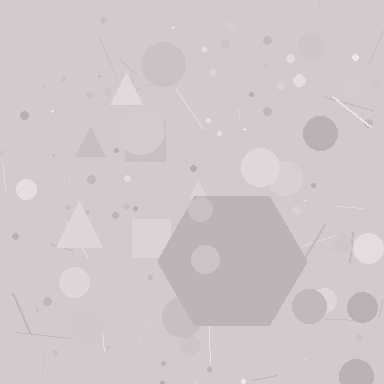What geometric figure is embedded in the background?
A hexagon is embedded in the background.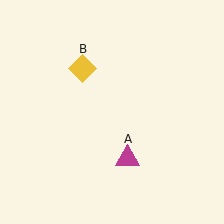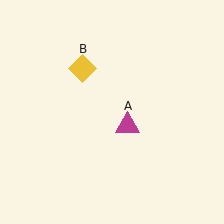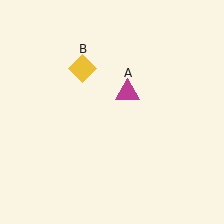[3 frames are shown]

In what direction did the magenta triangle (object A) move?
The magenta triangle (object A) moved up.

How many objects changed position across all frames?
1 object changed position: magenta triangle (object A).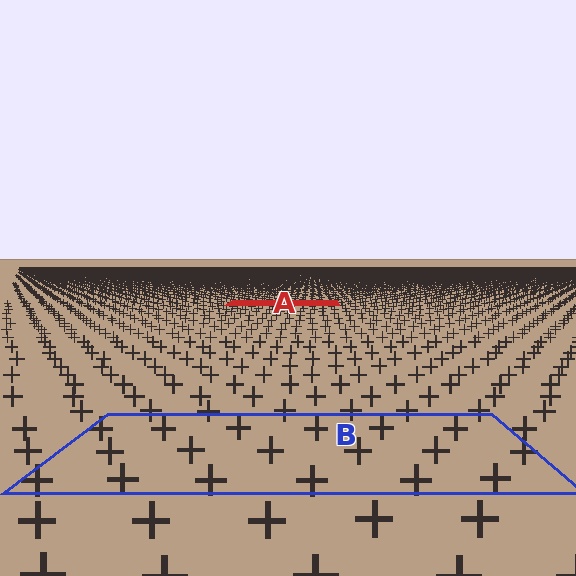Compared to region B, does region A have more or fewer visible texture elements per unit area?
Region A has more texture elements per unit area — they are packed more densely because it is farther away.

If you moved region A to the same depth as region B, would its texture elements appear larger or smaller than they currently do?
They would appear larger. At a closer depth, the same texture elements are projected at a bigger on-screen size.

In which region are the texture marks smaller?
The texture marks are smaller in region A, because it is farther away.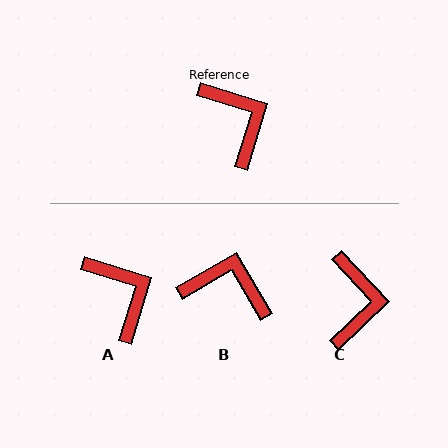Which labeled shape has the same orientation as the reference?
A.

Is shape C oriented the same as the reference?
No, it is off by about 29 degrees.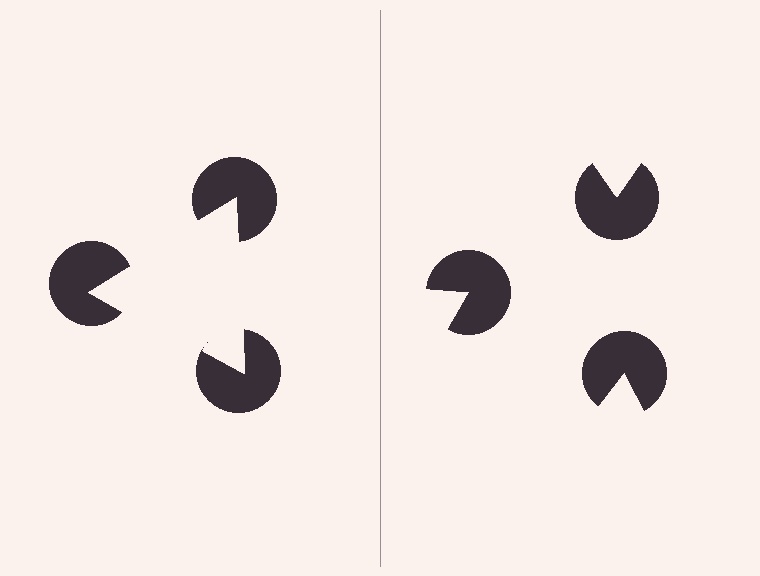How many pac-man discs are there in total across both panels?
6 — 3 on each side.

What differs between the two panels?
The pac-man discs are positioned identically on both sides; only the wedge orientations differ. On the left they align to a triangle; on the right they are misaligned.